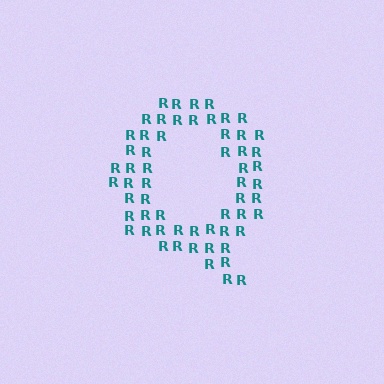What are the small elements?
The small elements are letter R's.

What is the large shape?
The large shape is the letter Q.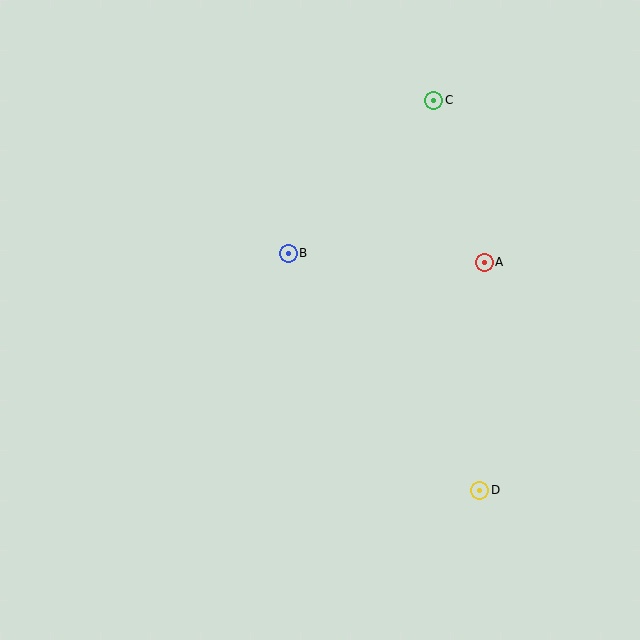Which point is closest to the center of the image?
Point B at (288, 253) is closest to the center.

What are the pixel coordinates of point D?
Point D is at (480, 490).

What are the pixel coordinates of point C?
Point C is at (434, 100).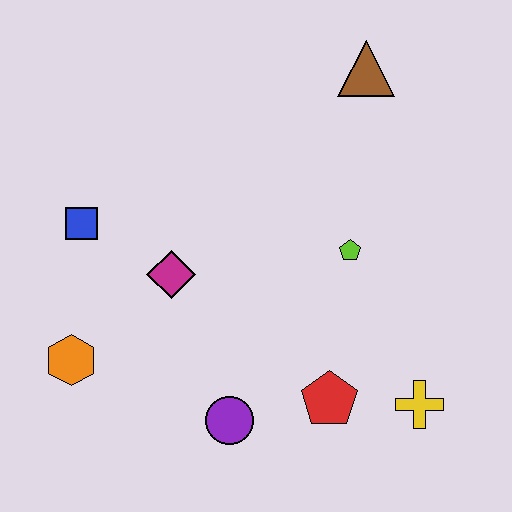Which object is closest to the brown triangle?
The lime pentagon is closest to the brown triangle.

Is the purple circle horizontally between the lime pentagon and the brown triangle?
No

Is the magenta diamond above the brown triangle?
No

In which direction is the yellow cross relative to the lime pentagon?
The yellow cross is below the lime pentagon.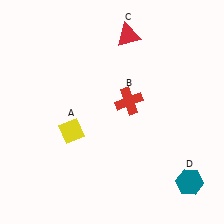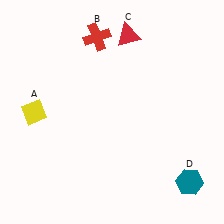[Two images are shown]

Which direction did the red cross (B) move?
The red cross (B) moved up.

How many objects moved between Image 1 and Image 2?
2 objects moved between the two images.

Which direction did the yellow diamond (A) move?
The yellow diamond (A) moved left.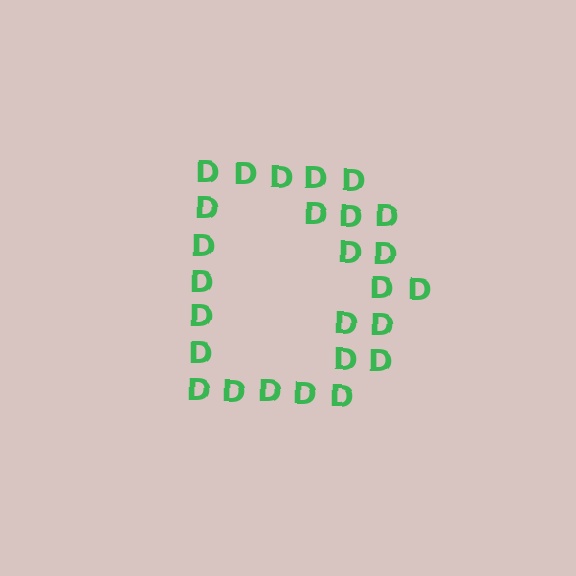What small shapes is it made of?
It is made of small letter D's.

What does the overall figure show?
The overall figure shows the letter D.